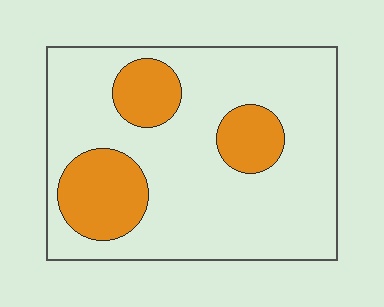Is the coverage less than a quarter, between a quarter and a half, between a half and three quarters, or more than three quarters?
Less than a quarter.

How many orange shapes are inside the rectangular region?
3.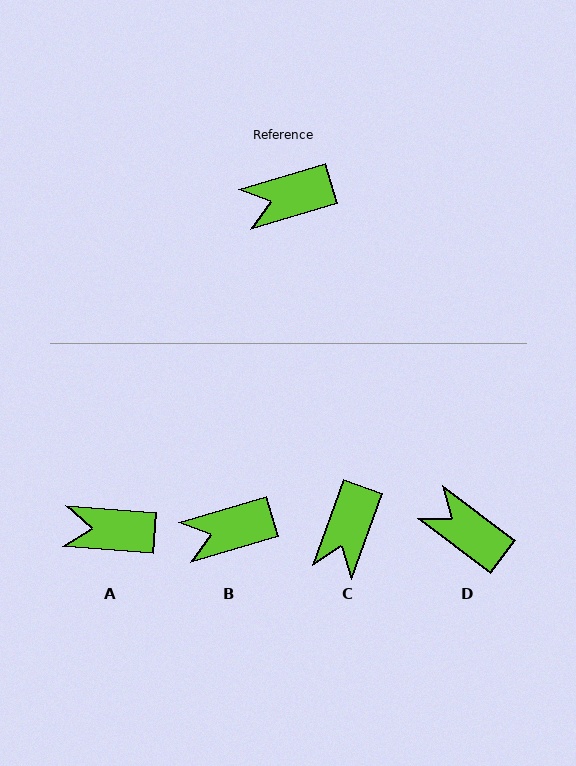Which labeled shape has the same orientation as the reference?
B.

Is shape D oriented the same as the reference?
No, it is off by about 53 degrees.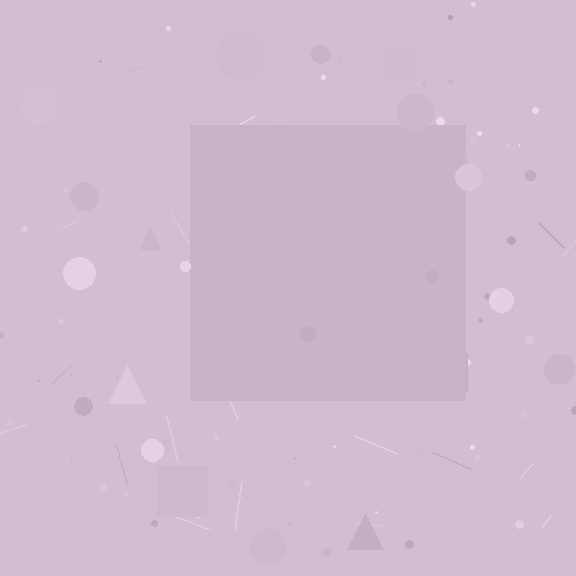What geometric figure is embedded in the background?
A square is embedded in the background.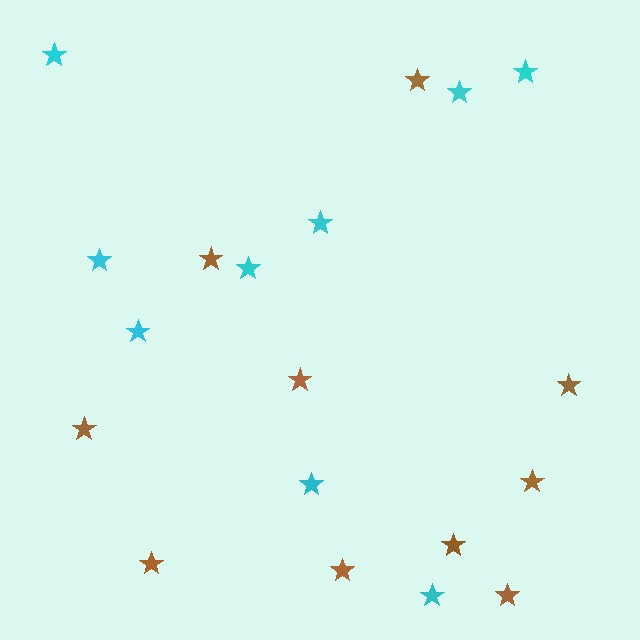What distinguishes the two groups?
There are 2 groups: one group of cyan stars (9) and one group of brown stars (10).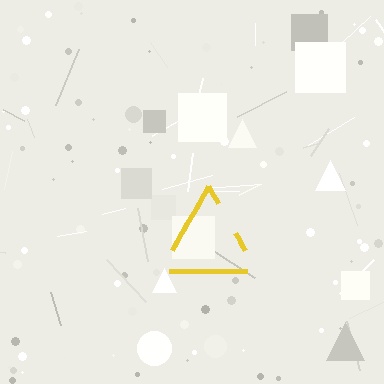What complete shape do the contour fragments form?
The contour fragments form a triangle.